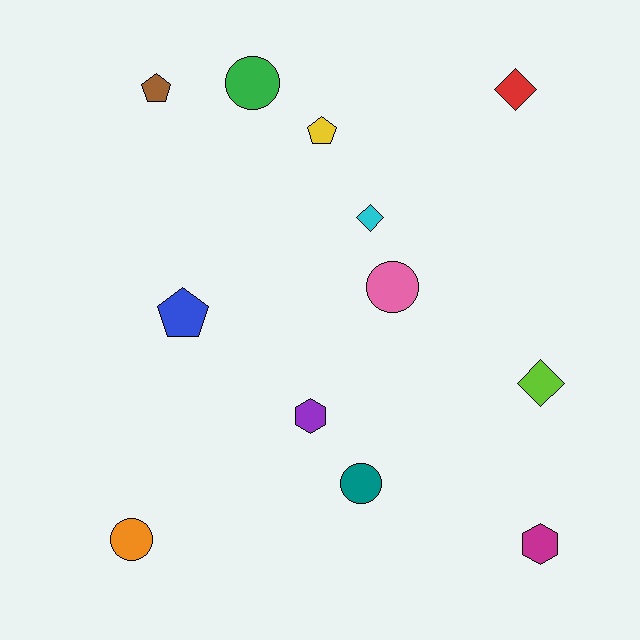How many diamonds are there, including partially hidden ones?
There are 3 diamonds.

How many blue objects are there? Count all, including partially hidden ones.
There is 1 blue object.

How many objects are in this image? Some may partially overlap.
There are 12 objects.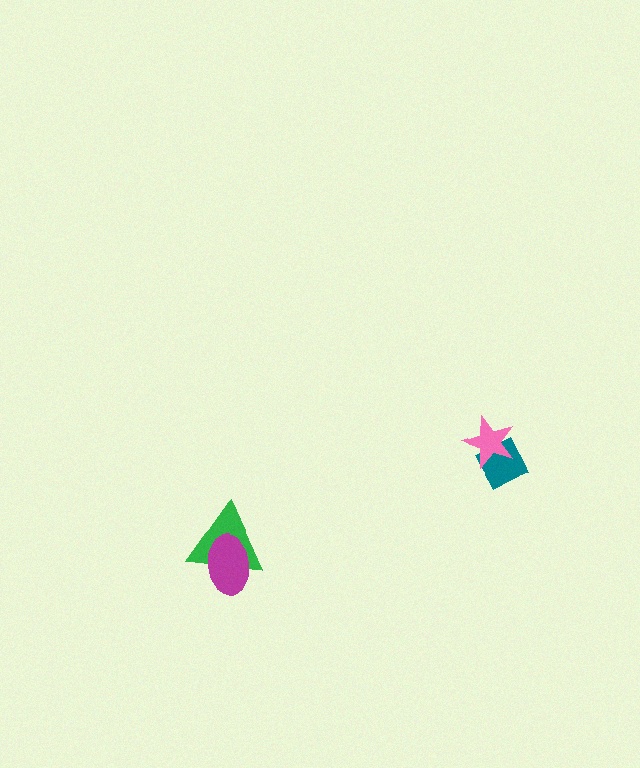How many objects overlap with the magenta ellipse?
1 object overlaps with the magenta ellipse.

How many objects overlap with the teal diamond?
1 object overlaps with the teal diamond.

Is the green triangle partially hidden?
Yes, it is partially covered by another shape.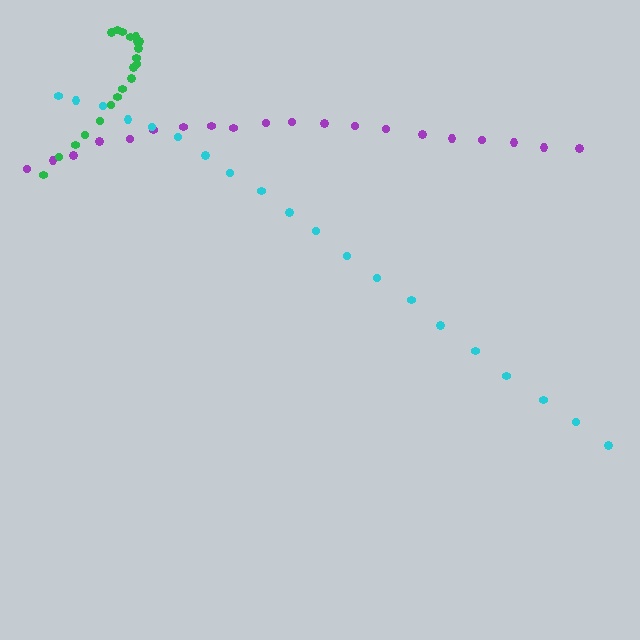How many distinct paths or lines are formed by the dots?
There are 3 distinct paths.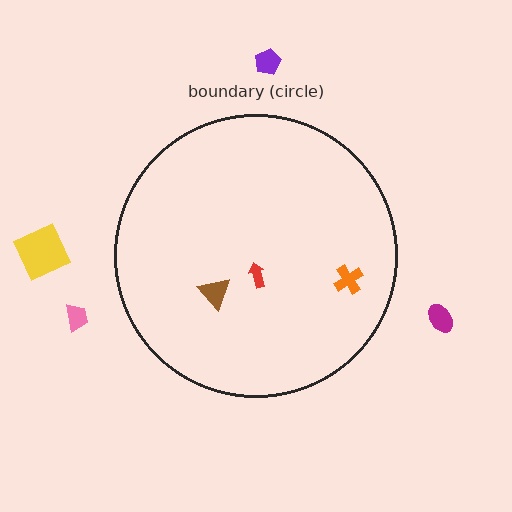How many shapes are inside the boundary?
3 inside, 4 outside.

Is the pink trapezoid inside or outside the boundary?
Outside.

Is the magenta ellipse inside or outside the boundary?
Outside.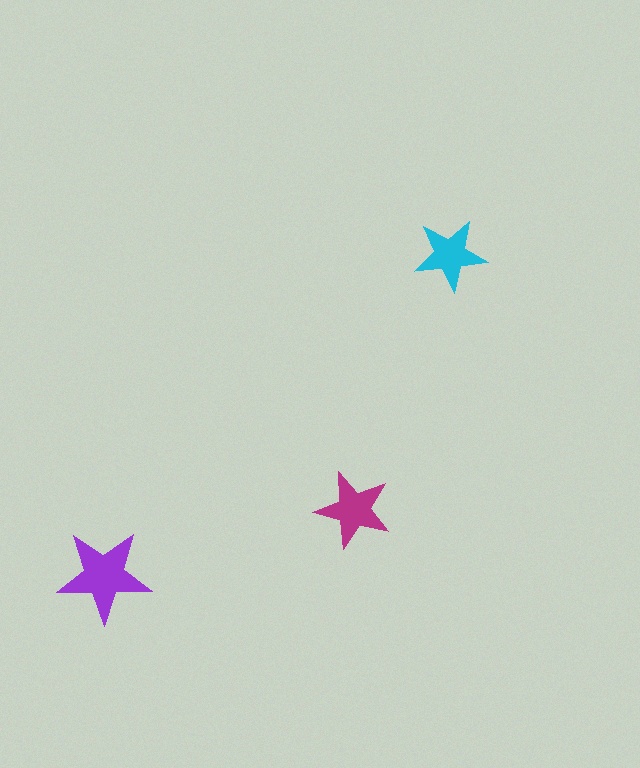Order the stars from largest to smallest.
the purple one, the magenta one, the cyan one.